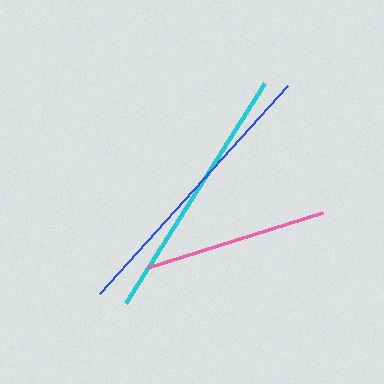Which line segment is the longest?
The blue line is the longest at approximately 280 pixels.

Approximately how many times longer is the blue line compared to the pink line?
The blue line is approximately 1.5 times the length of the pink line.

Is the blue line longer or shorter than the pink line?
The blue line is longer than the pink line.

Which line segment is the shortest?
The pink line is the shortest at approximately 183 pixels.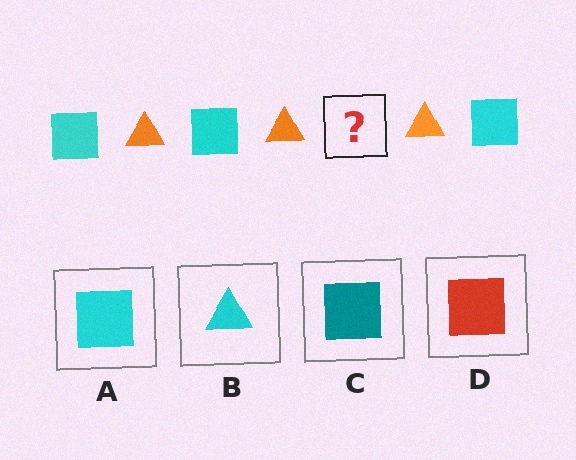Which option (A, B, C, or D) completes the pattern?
A.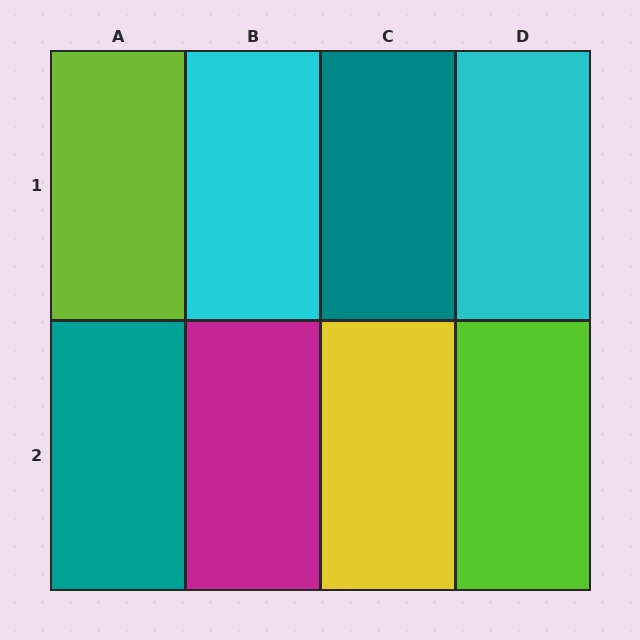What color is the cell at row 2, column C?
Yellow.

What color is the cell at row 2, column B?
Magenta.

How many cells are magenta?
1 cell is magenta.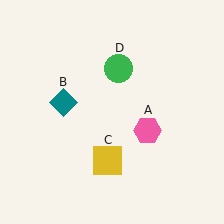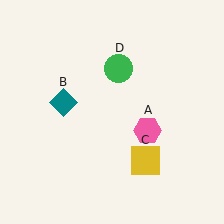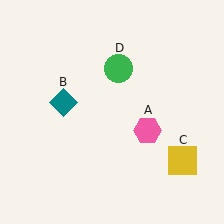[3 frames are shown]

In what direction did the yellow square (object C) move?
The yellow square (object C) moved right.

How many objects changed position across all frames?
1 object changed position: yellow square (object C).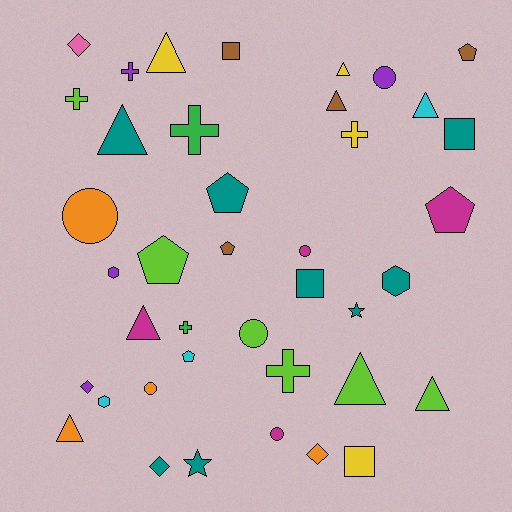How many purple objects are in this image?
There are 4 purple objects.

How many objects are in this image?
There are 40 objects.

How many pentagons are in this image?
There are 6 pentagons.